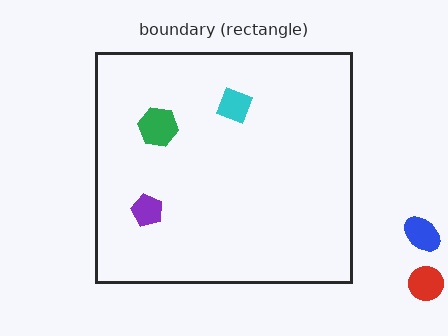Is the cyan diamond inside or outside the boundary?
Inside.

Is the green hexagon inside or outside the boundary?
Inside.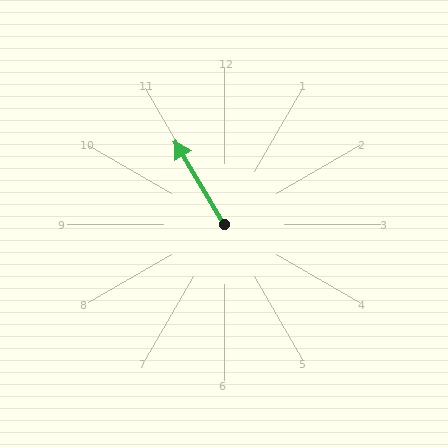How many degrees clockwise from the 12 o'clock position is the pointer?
Approximately 329 degrees.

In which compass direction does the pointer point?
Northwest.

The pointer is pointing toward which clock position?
Roughly 11 o'clock.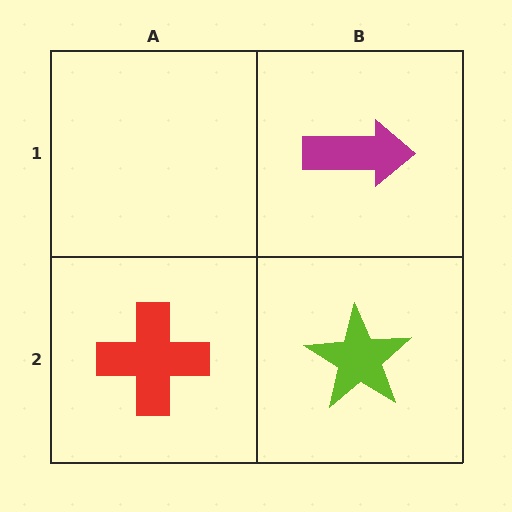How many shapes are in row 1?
1 shape.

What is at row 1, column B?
A magenta arrow.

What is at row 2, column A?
A red cross.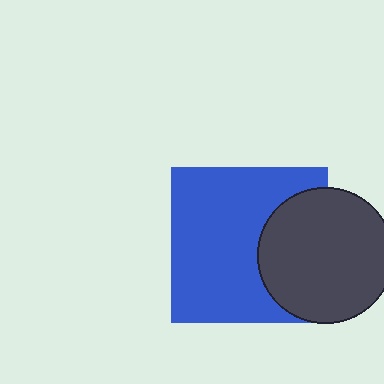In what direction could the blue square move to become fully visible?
The blue square could move left. That would shift it out from behind the dark gray circle entirely.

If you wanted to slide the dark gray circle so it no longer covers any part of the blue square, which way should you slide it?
Slide it right — that is the most direct way to separate the two shapes.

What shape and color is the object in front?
The object in front is a dark gray circle.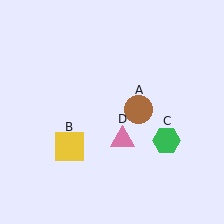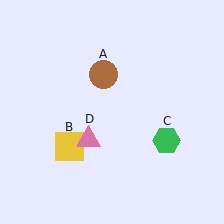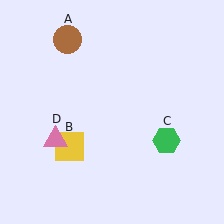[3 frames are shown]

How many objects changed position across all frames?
2 objects changed position: brown circle (object A), pink triangle (object D).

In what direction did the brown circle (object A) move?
The brown circle (object A) moved up and to the left.